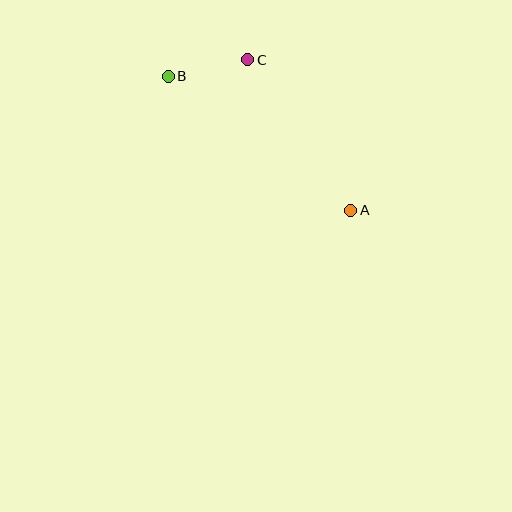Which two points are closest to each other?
Points B and C are closest to each other.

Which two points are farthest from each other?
Points A and B are farthest from each other.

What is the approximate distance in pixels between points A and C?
The distance between A and C is approximately 182 pixels.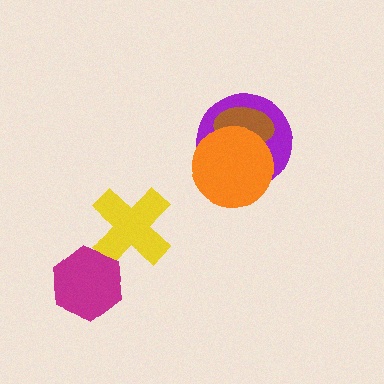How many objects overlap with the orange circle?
2 objects overlap with the orange circle.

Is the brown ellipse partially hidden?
Yes, it is partially covered by another shape.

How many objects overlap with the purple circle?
2 objects overlap with the purple circle.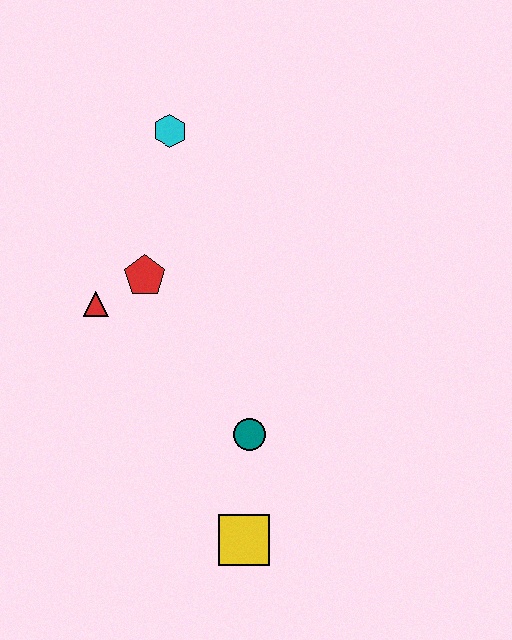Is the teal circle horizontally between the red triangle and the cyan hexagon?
No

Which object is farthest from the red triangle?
The yellow square is farthest from the red triangle.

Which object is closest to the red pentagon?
The red triangle is closest to the red pentagon.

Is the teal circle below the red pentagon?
Yes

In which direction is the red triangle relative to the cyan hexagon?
The red triangle is below the cyan hexagon.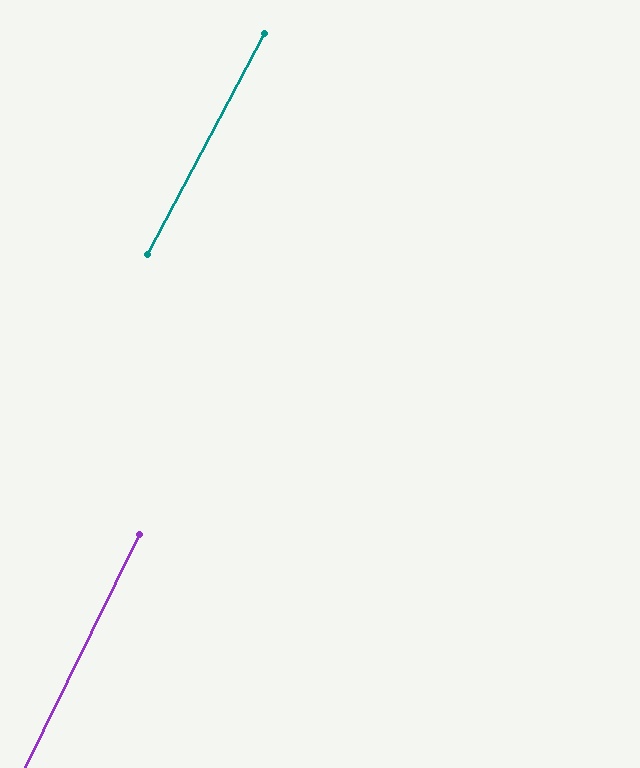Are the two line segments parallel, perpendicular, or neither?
Parallel — their directions differ by only 1.7°.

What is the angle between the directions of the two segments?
Approximately 2 degrees.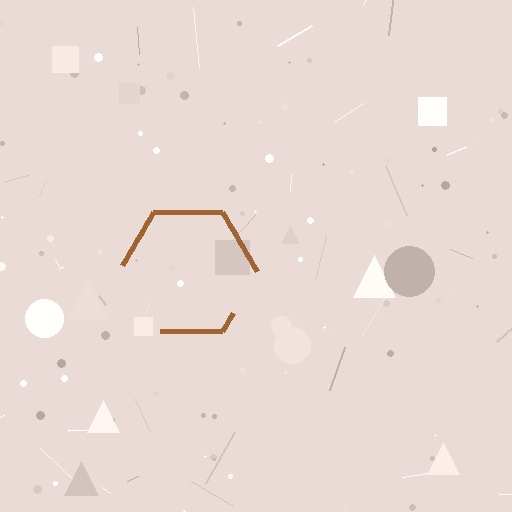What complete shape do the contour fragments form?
The contour fragments form a hexagon.